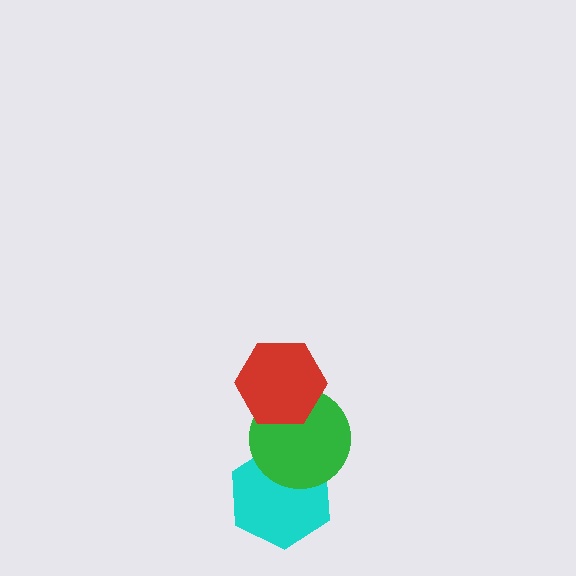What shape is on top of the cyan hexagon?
The green circle is on top of the cyan hexagon.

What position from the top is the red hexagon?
The red hexagon is 1st from the top.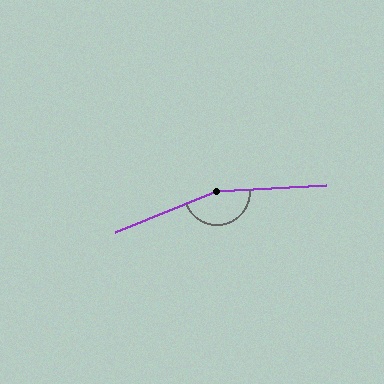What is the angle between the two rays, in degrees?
Approximately 161 degrees.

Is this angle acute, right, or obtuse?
It is obtuse.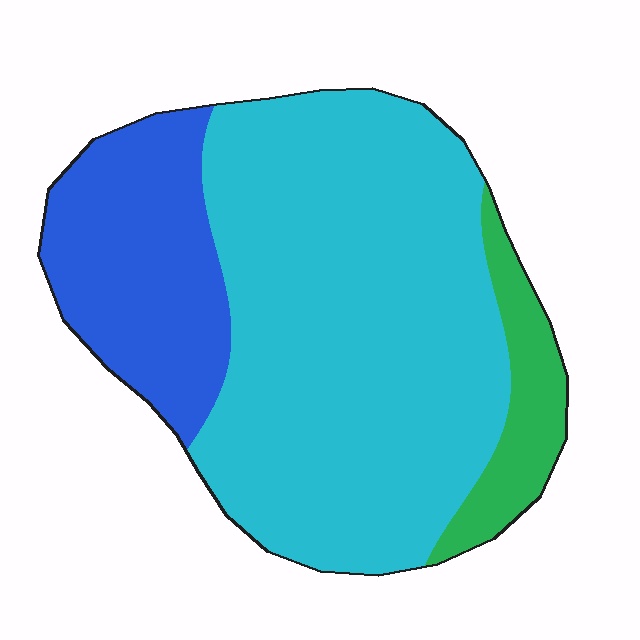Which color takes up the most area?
Cyan, at roughly 65%.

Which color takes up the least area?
Green, at roughly 10%.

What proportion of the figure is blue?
Blue covers roughly 25% of the figure.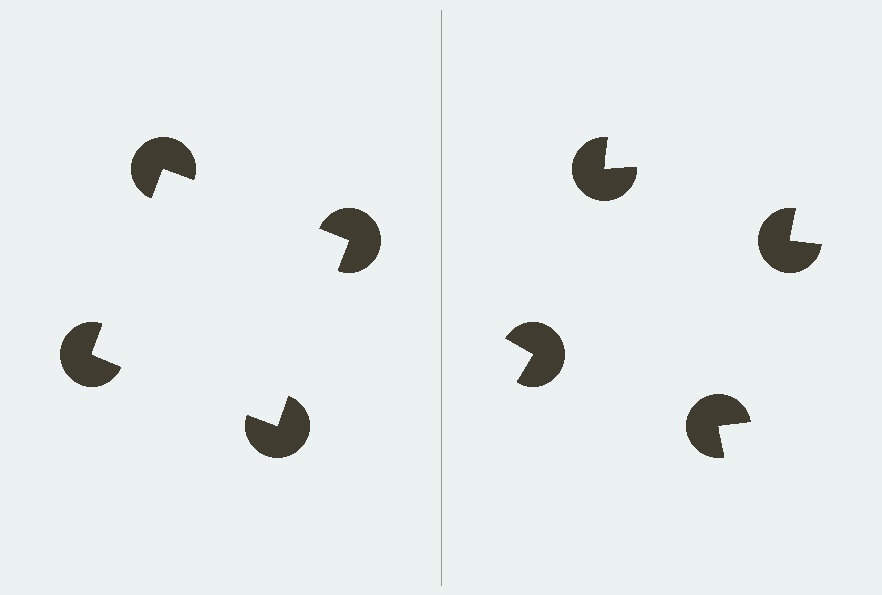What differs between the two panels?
The pac-man discs are positioned identically on both sides; only the wedge orientations differ. On the left they align to a square; on the right they are misaligned.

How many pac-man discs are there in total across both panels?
8 — 4 on each side.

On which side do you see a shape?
An illusory square appears on the left side. On the right side the wedge cuts are rotated, so no coherent shape forms.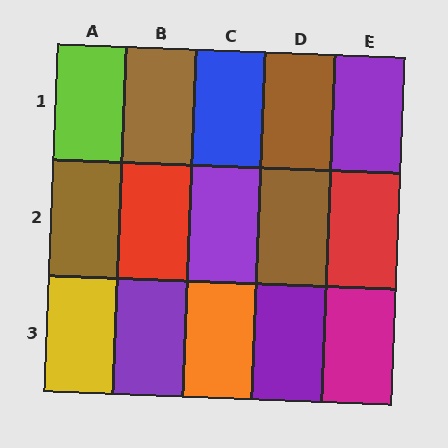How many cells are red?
2 cells are red.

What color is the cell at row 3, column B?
Purple.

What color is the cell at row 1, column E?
Purple.